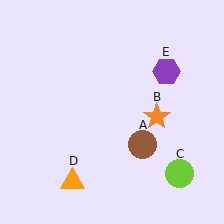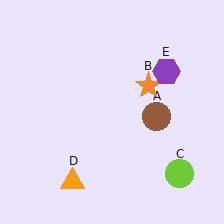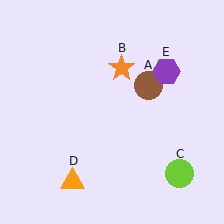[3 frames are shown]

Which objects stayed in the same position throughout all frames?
Lime circle (object C) and orange triangle (object D) and purple hexagon (object E) remained stationary.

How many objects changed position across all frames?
2 objects changed position: brown circle (object A), orange star (object B).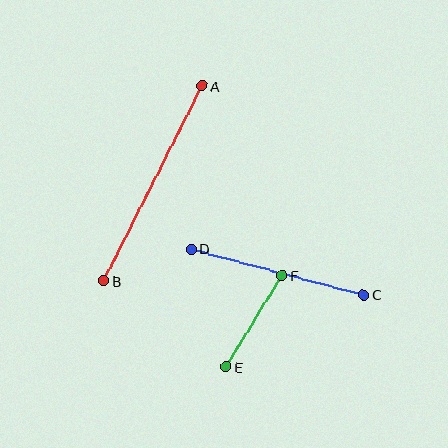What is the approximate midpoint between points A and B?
The midpoint is at approximately (153, 183) pixels.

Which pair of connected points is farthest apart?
Points A and B are farthest apart.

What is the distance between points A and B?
The distance is approximately 218 pixels.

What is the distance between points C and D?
The distance is approximately 178 pixels.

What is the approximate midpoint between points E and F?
The midpoint is at approximately (254, 321) pixels.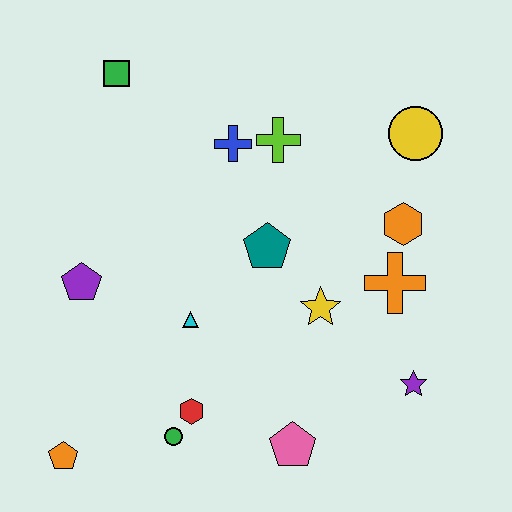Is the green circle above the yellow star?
No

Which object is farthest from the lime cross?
The orange pentagon is farthest from the lime cross.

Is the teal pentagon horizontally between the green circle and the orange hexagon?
Yes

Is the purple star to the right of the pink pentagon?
Yes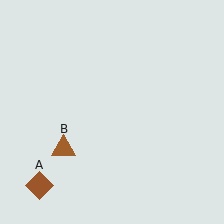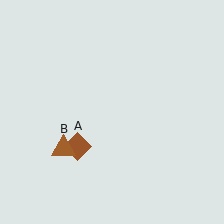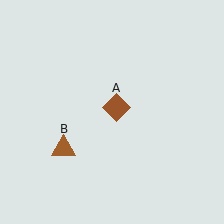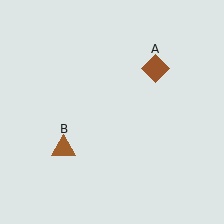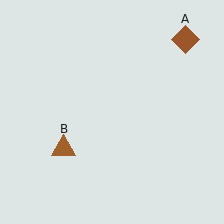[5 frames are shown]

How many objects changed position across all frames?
1 object changed position: brown diamond (object A).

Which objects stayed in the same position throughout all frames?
Brown triangle (object B) remained stationary.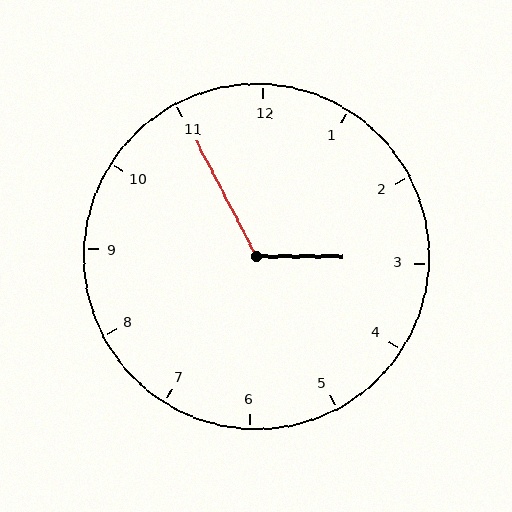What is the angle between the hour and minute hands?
Approximately 118 degrees.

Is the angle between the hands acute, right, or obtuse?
It is obtuse.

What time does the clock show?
2:55.